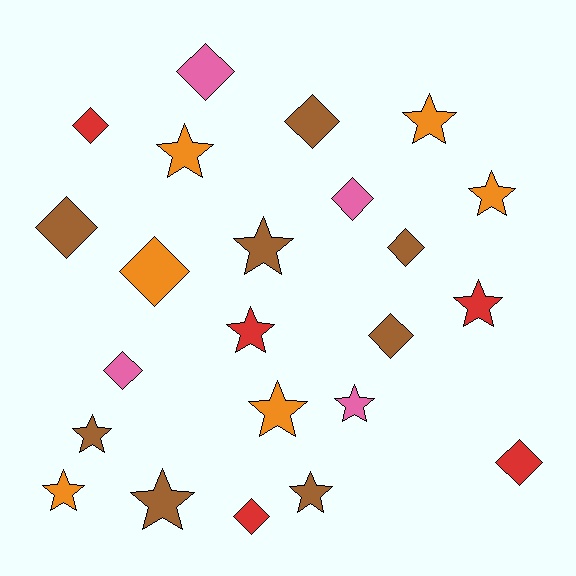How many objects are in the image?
There are 23 objects.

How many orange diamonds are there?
There is 1 orange diamond.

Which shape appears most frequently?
Star, with 12 objects.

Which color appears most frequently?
Brown, with 8 objects.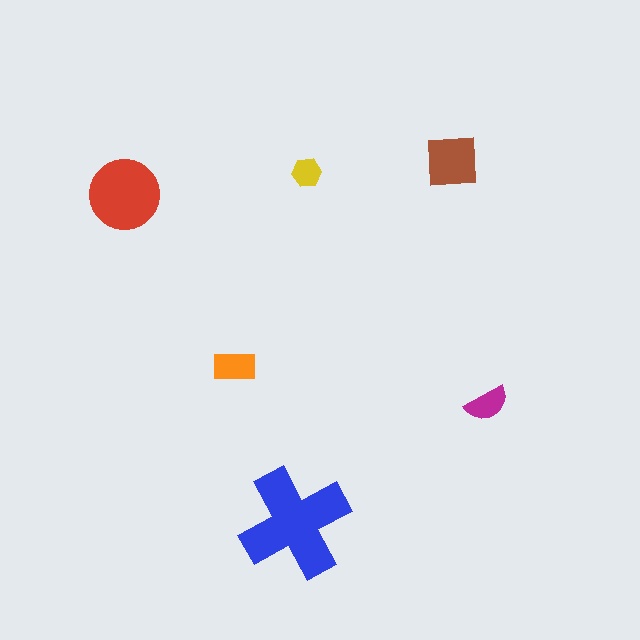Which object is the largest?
The blue cross.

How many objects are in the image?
There are 6 objects in the image.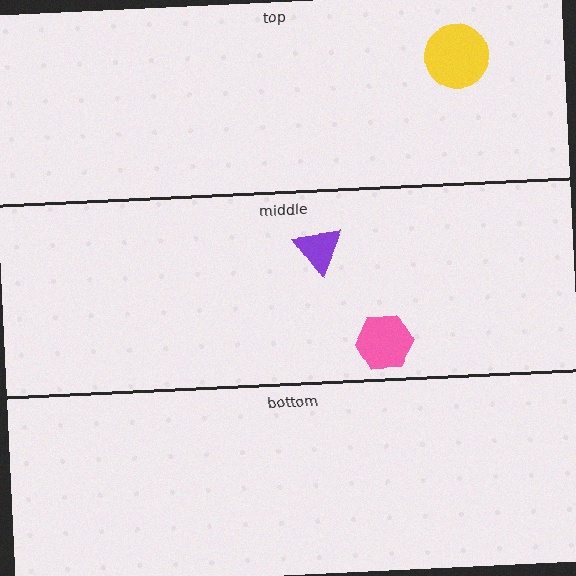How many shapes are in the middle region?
2.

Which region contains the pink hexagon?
The middle region.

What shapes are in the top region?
The yellow circle.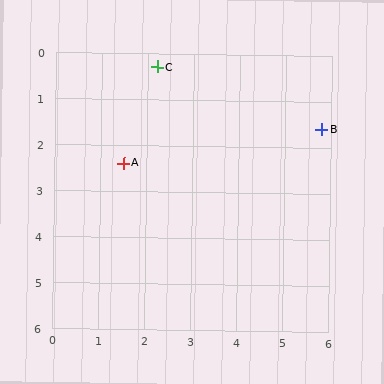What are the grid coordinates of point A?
Point A is at approximately (1.5, 2.4).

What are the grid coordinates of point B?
Point B is at approximately (5.8, 1.6).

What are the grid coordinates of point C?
Point C is at approximately (2.2, 0.3).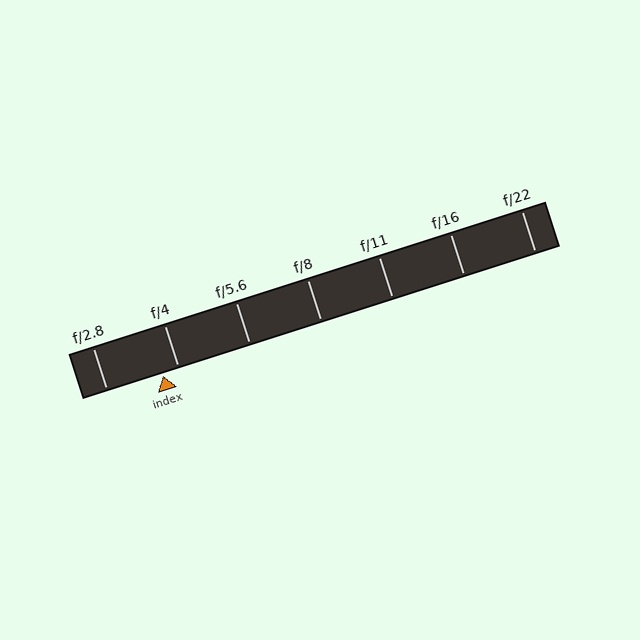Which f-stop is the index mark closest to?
The index mark is closest to f/4.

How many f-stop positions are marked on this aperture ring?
There are 7 f-stop positions marked.